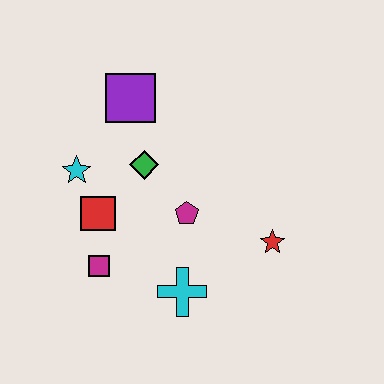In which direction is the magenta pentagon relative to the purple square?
The magenta pentagon is below the purple square.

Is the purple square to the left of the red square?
No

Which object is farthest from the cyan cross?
The purple square is farthest from the cyan cross.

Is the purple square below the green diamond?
No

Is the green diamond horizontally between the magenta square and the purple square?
No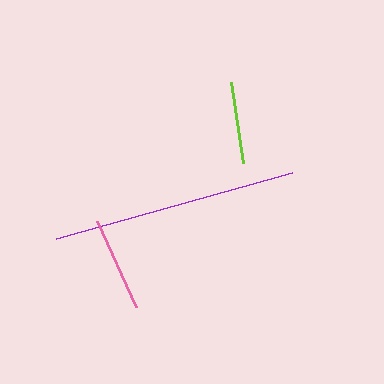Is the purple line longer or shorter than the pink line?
The purple line is longer than the pink line.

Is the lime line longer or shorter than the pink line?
The pink line is longer than the lime line.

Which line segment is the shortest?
The lime line is the shortest at approximately 82 pixels.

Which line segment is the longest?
The purple line is the longest at approximately 246 pixels.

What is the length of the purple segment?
The purple segment is approximately 246 pixels long.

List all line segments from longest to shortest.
From longest to shortest: purple, pink, lime.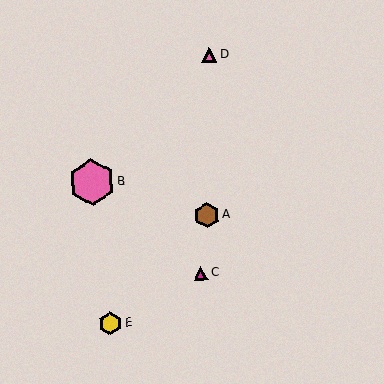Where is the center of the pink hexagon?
The center of the pink hexagon is at (92, 182).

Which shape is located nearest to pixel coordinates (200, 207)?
The brown hexagon (labeled A) at (207, 215) is nearest to that location.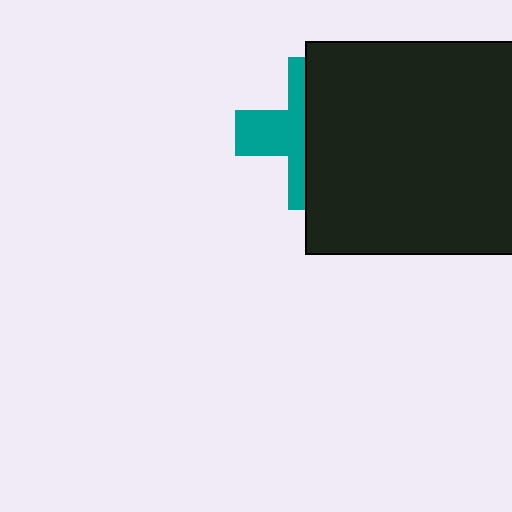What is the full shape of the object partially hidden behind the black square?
The partially hidden object is a teal cross.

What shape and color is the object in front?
The object in front is a black square.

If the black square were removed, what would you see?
You would see the complete teal cross.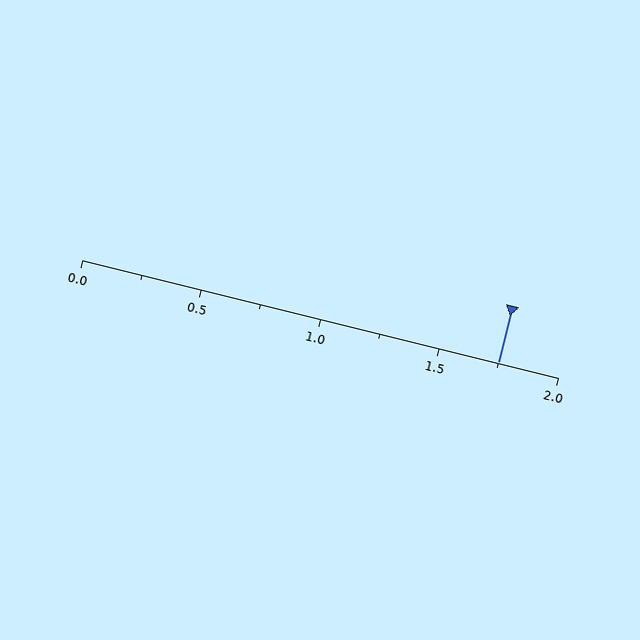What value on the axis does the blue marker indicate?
The marker indicates approximately 1.75.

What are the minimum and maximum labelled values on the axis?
The axis runs from 0.0 to 2.0.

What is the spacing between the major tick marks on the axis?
The major ticks are spaced 0.5 apart.